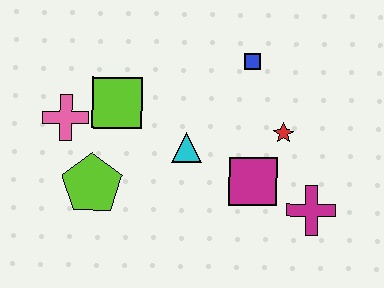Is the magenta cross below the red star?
Yes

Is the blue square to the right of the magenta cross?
No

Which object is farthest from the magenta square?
The pink cross is farthest from the magenta square.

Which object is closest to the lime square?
The pink cross is closest to the lime square.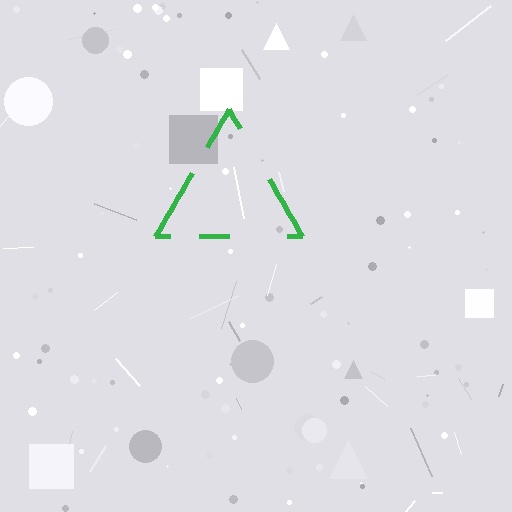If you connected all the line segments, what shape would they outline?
They would outline a triangle.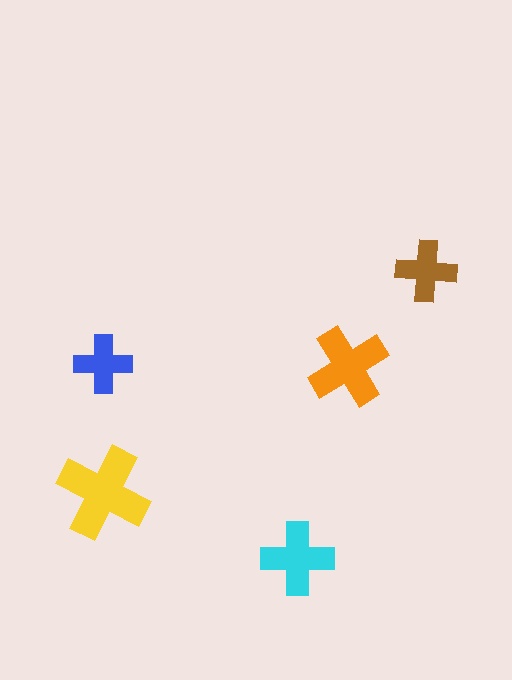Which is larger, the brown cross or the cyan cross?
The cyan one.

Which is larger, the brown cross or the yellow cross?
The yellow one.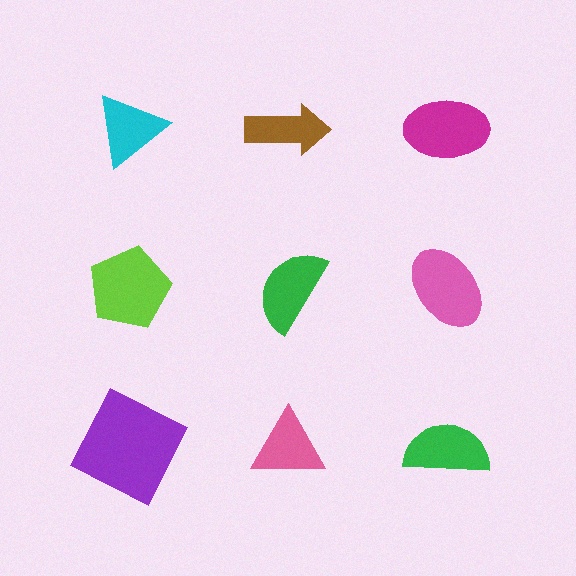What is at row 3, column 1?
A purple square.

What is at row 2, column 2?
A green semicircle.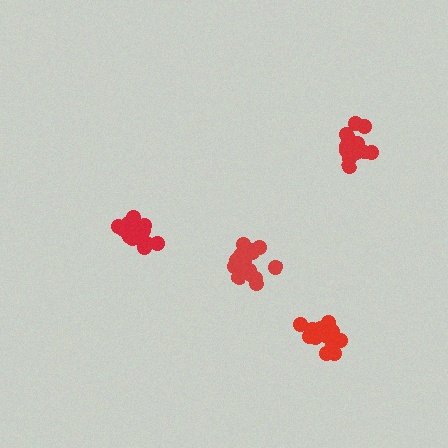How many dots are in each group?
Group 1: 21 dots, Group 2: 15 dots, Group 3: 15 dots, Group 4: 18 dots (69 total).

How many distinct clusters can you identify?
There are 4 distinct clusters.